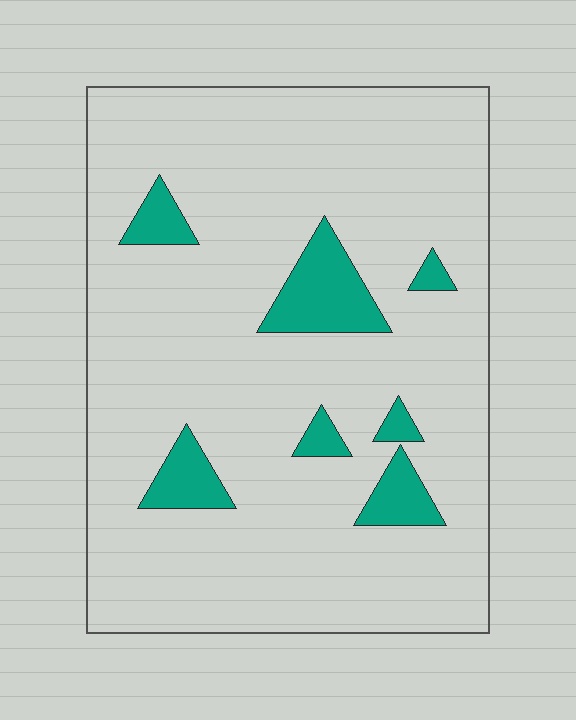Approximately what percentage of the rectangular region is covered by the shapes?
Approximately 10%.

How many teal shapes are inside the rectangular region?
7.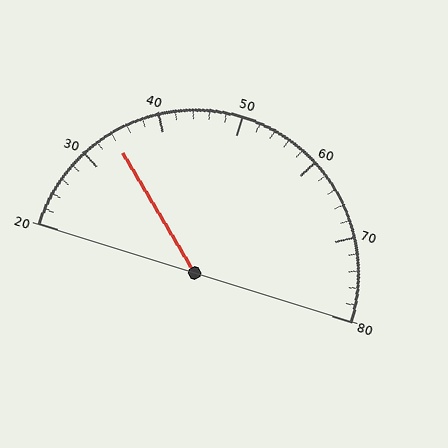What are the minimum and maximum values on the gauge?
The gauge ranges from 20 to 80.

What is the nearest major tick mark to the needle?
The nearest major tick mark is 30.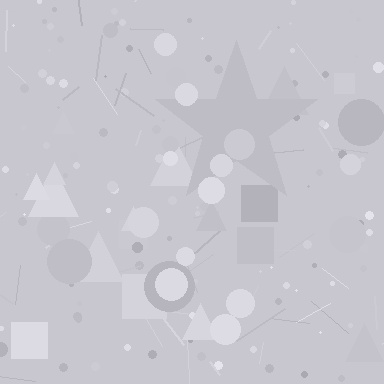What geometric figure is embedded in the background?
A star is embedded in the background.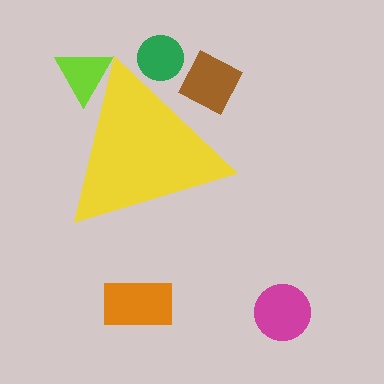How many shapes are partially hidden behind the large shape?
3 shapes are partially hidden.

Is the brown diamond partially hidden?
Yes, the brown diamond is partially hidden behind the yellow triangle.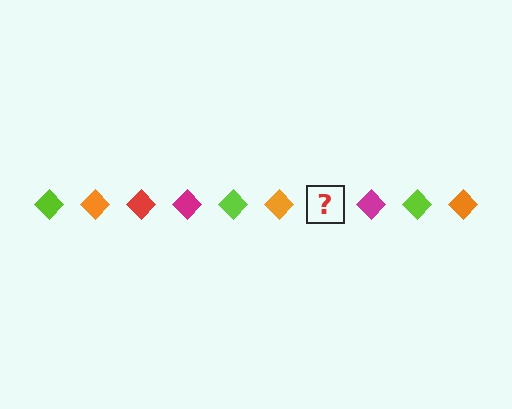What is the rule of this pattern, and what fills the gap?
The rule is that the pattern cycles through lime, orange, red, magenta diamonds. The gap should be filled with a red diamond.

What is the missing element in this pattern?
The missing element is a red diamond.